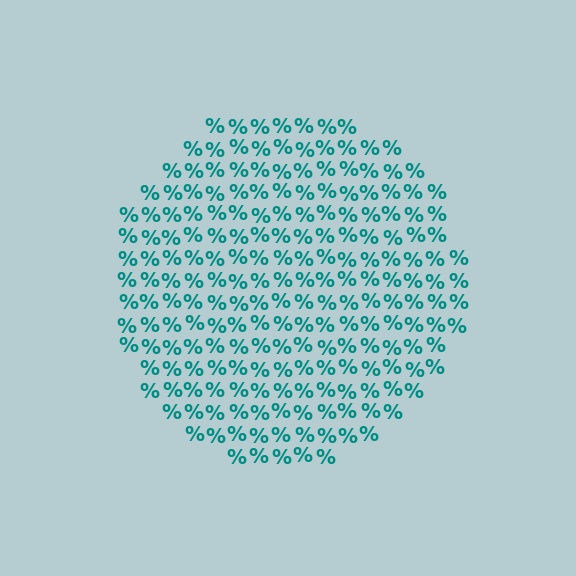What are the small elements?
The small elements are percent signs.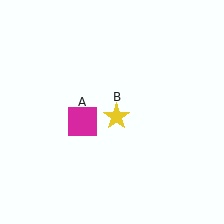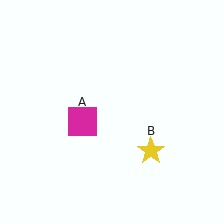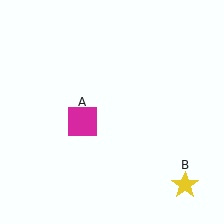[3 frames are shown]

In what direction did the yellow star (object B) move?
The yellow star (object B) moved down and to the right.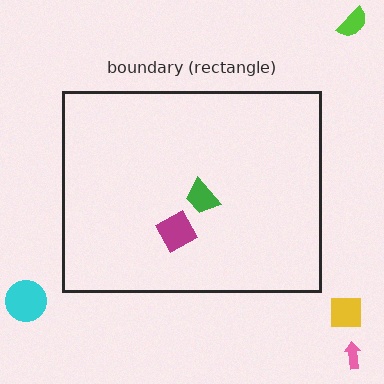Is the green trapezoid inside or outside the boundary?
Inside.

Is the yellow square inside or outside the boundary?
Outside.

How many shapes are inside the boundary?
2 inside, 4 outside.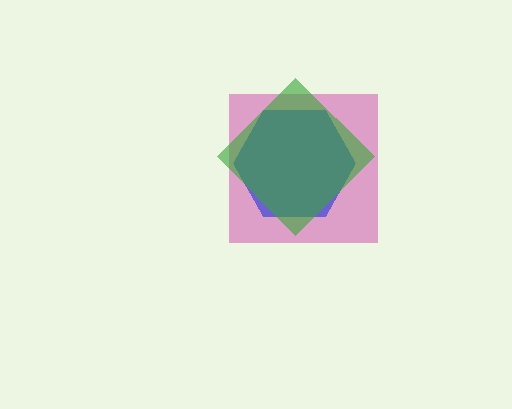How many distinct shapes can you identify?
There are 3 distinct shapes: a magenta square, a blue hexagon, a green diamond.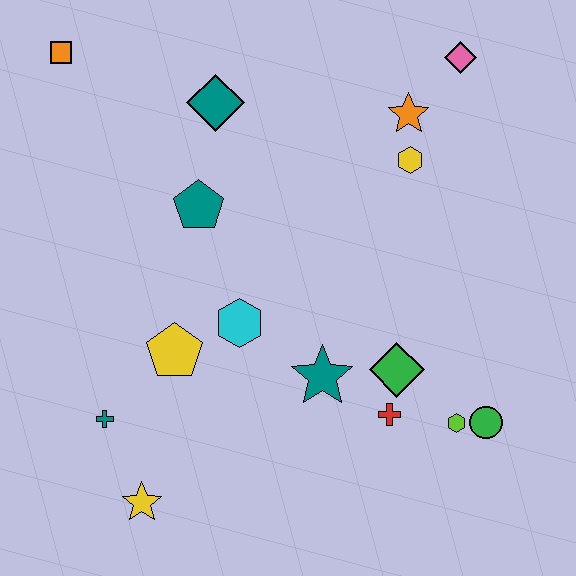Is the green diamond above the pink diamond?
No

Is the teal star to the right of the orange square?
Yes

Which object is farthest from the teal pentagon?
The green circle is farthest from the teal pentagon.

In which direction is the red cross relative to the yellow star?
The red cross is to the right of the yellow star.